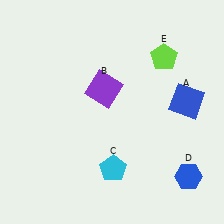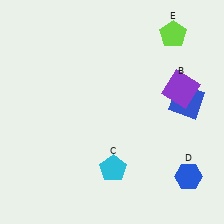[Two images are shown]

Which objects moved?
The objects that moved are: the purple square (B), the lime pentagon (E).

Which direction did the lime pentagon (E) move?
The lime pentagon (E) moved up.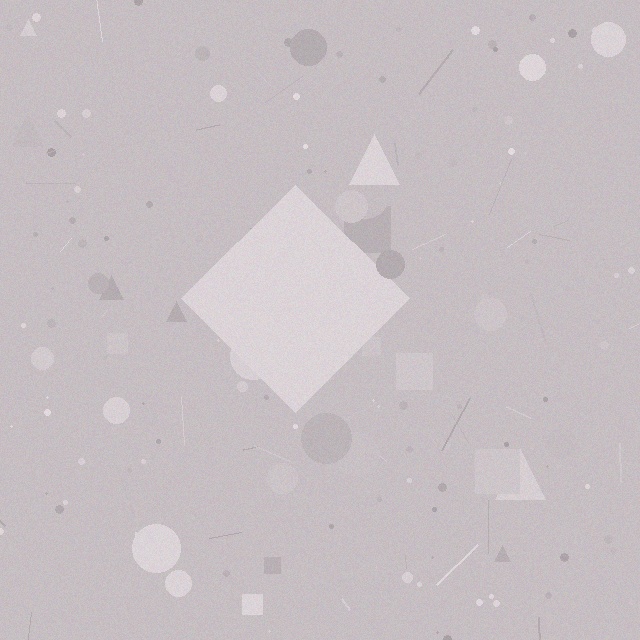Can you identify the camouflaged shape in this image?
The camouflaged shape is a diamond.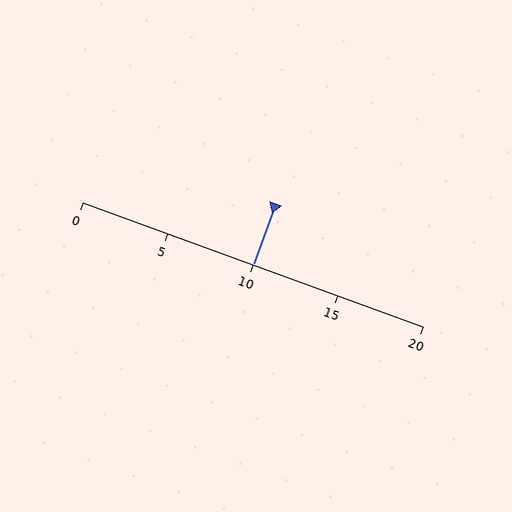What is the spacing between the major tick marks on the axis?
The major ticks are spaced 5 apart.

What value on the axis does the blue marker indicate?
The marker indicates approximately 10.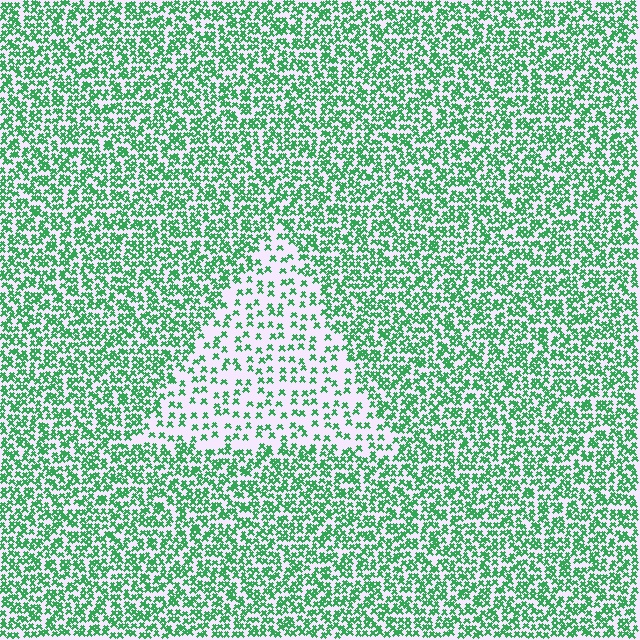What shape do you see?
I see a triangle.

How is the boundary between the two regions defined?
The boundary is defined by a change in element density (approximately 2.3x ratio). All elements are the same color, size, and shape.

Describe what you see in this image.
The image contains small green elements arranged at two different densities. A triangle-shaped region is visible where the elements are less densely packed than the surrounding area.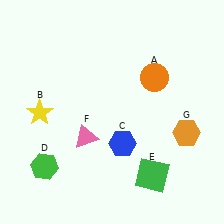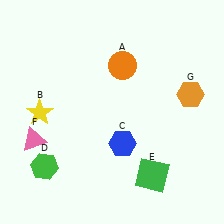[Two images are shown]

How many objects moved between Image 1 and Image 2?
3 objects moved between the two images.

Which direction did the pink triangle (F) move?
The pink triangle (F) moved left.